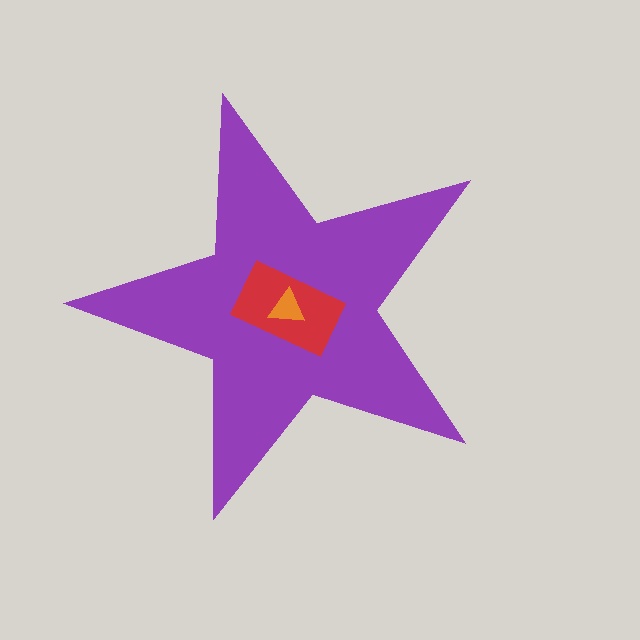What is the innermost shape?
The orange triangle.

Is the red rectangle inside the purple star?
Yes.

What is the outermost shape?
The purple star.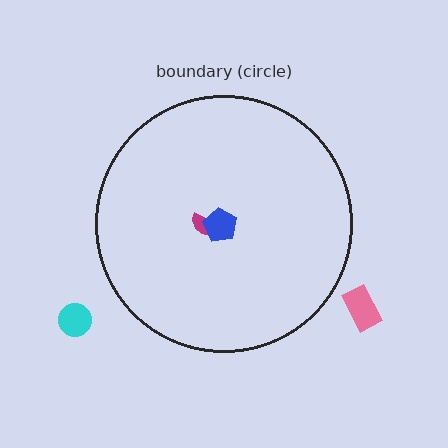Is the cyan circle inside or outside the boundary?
Outside.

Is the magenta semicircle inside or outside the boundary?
Inside.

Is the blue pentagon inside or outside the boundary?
Inside.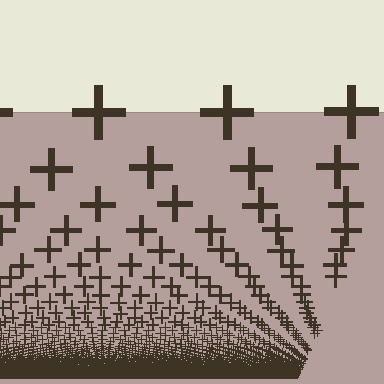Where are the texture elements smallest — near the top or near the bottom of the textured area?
Near the bottom.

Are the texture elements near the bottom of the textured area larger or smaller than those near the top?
Smaller. The gradient is inverted — elements near the bottom are smaller and denser.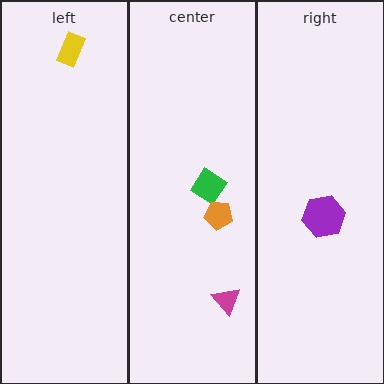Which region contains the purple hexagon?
The right region.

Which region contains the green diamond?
The center region.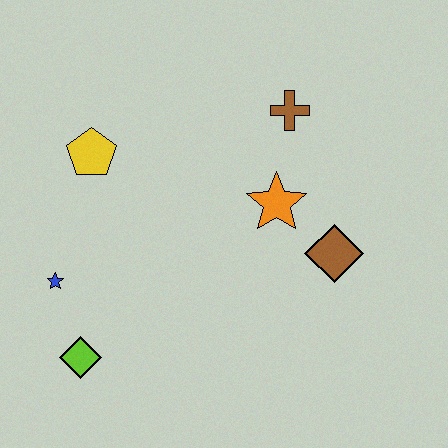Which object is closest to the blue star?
The lime diamond is closest to the blue star.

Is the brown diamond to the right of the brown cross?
Yes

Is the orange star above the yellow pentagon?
No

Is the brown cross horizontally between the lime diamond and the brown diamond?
Yes